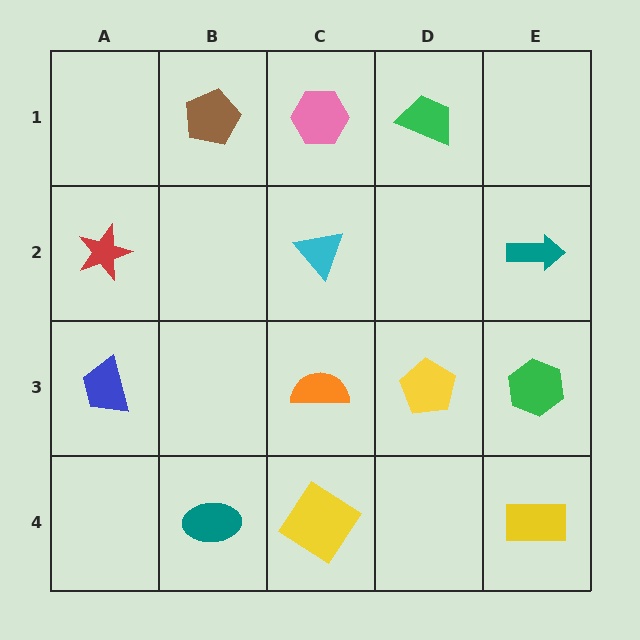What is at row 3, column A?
A blue trapezoid.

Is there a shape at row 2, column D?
No, that cell is empty.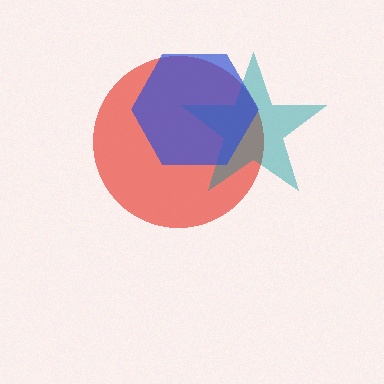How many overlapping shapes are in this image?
There are 3 overlapping shapes in the image.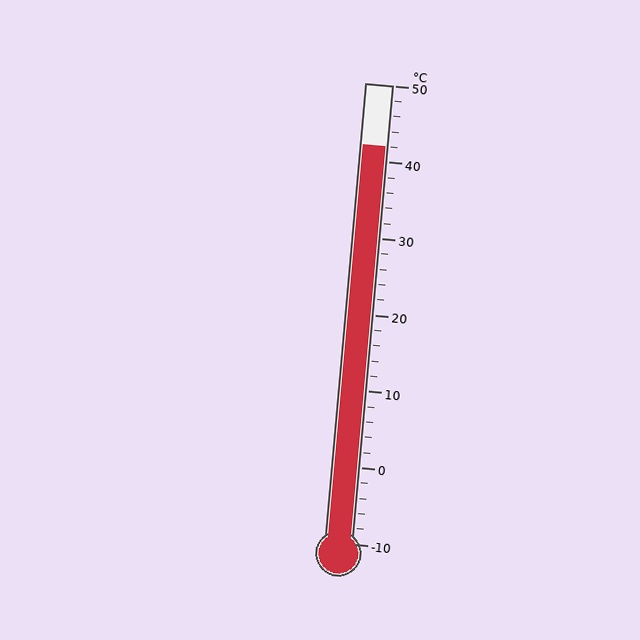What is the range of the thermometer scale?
The thermometer scale ranges from -10°C to 50°C.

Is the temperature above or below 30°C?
The temperature is above 30°C.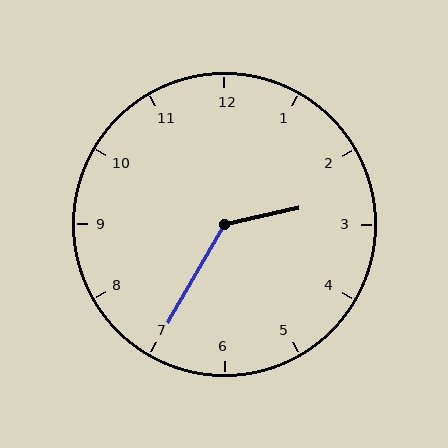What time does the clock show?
2:35.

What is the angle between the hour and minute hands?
Approximately 132 degrees.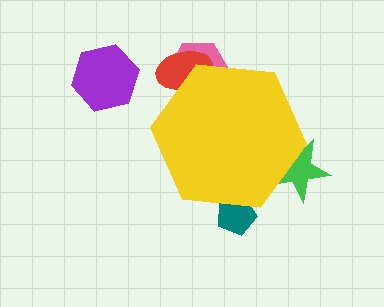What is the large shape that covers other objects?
A yellow hexagon.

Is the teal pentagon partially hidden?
Yes, the teal pentagon is partially hidden behind the yellow hexagon.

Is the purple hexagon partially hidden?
No, the purple hexagon is fully visible.